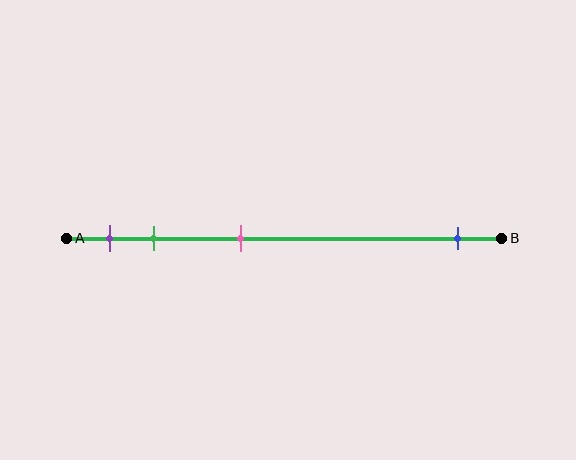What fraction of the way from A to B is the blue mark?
The blue mark is approximately 90% (0.9) of the way from A to B.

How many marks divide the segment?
There are 4 marks dividing the segment.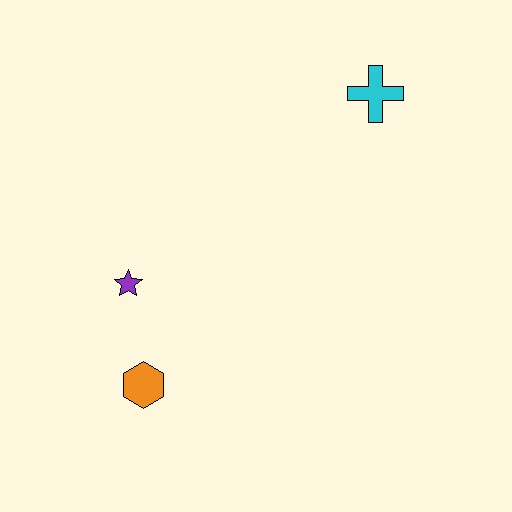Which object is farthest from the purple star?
The cyan cross is farthest from the purple star.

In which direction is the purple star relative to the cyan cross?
The purple star is to the left of the cyan cross.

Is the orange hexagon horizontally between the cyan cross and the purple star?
Yes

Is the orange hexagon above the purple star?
No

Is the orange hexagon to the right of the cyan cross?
No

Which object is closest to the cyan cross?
The purple star is closest to the cyan cross.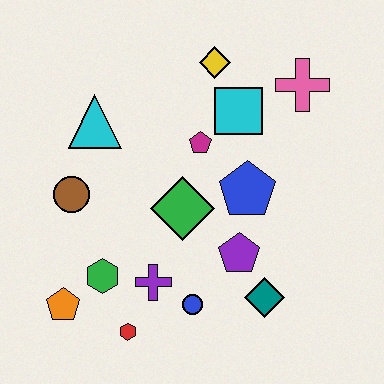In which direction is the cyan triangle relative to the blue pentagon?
The cyan triangle is to the left of the blue pentagon.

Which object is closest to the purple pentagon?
The teal diamond is closest to the purple pentagon.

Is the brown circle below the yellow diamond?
Yes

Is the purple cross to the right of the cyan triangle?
Yes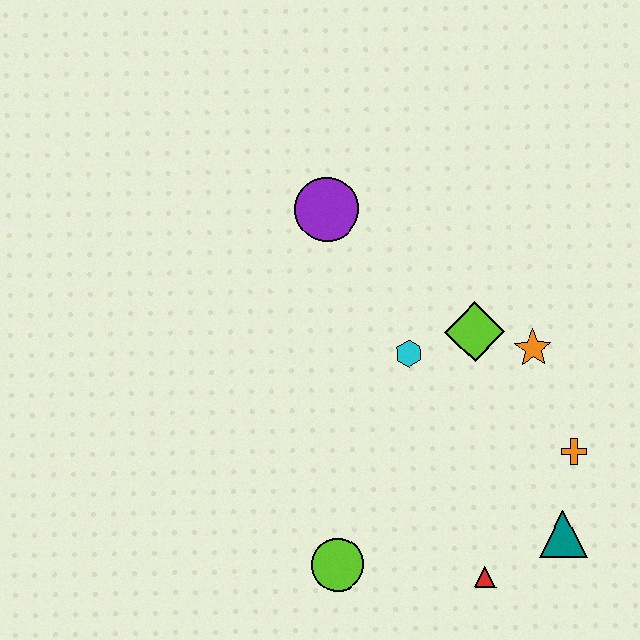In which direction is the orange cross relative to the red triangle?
The orange cross is above the red triangle.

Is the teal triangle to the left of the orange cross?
Yes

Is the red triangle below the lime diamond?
Yes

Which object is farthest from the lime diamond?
The lime circle is farthest from the lime diamond.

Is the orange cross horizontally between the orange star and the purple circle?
No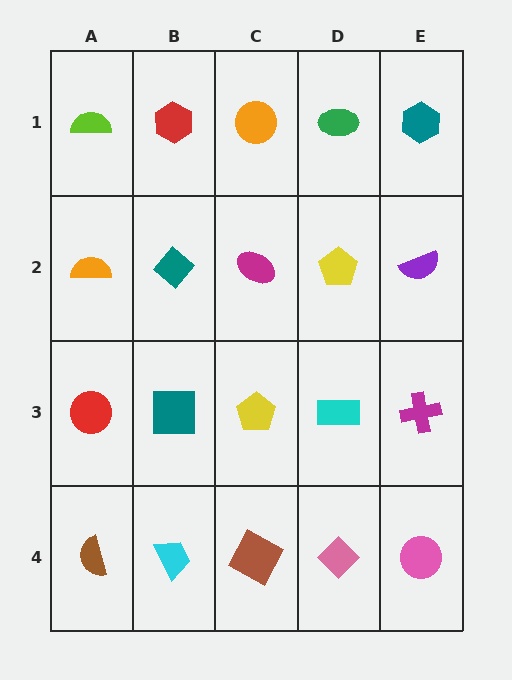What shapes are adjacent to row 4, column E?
A magenta cross (row 3, column E), a pink diamond (row 4, column D).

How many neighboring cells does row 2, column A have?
3.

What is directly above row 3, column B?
A teal diamond.